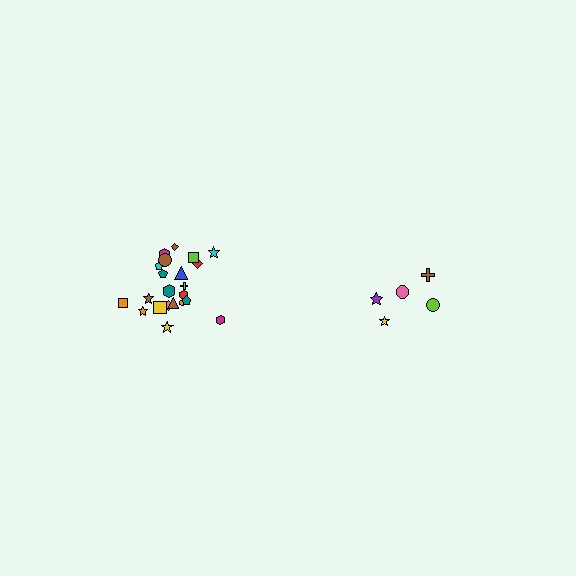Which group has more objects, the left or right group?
The left group.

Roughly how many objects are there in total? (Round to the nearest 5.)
Roughly 25 objects in total.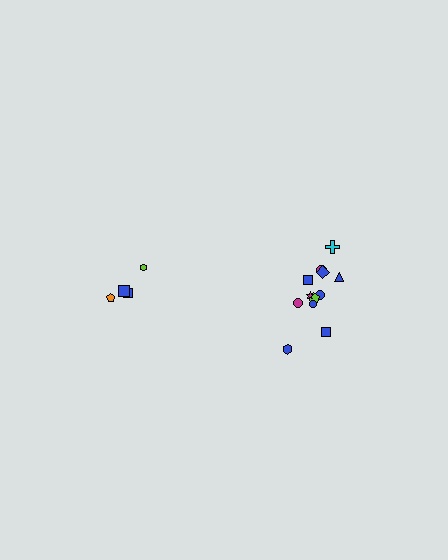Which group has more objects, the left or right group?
The right group.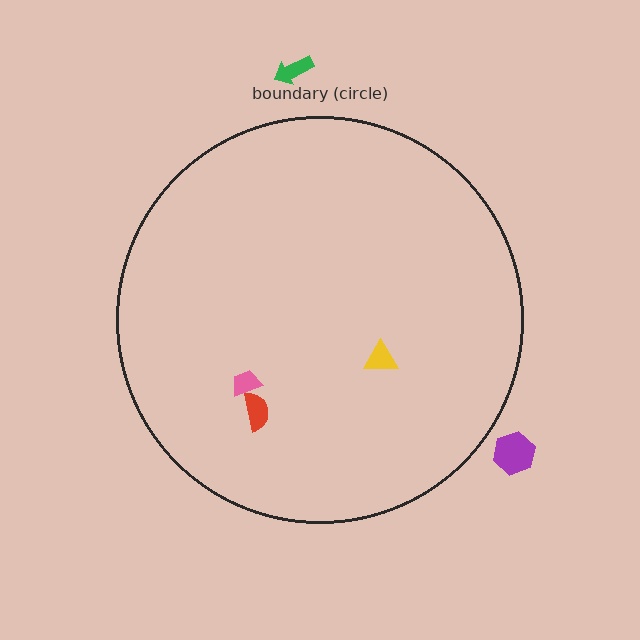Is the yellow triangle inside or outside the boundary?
Inside.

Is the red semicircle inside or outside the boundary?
Inside.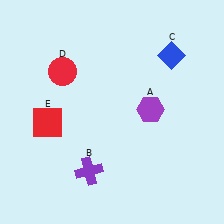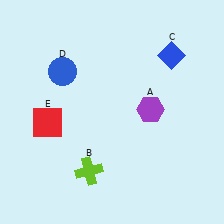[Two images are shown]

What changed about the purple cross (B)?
In Image 1, B is purple. In Image 2, it changed to lime.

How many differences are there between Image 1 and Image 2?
There are 2 differences between the two images.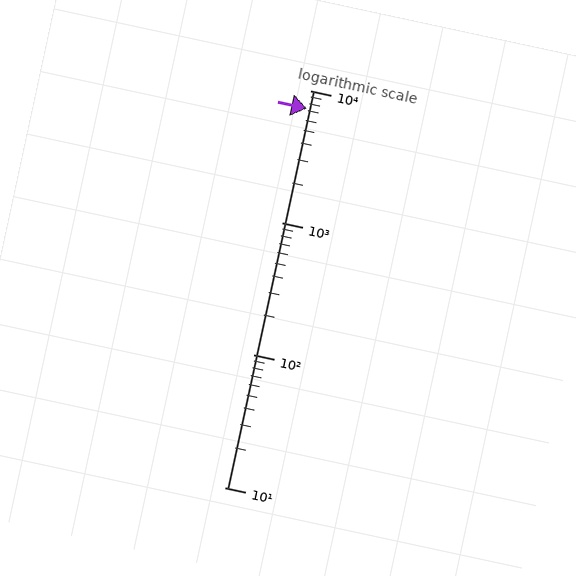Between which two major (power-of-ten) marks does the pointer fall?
The pointer is between 1000 and 10000.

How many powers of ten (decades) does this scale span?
The scale spans 3 decades, from 10 to 10000.